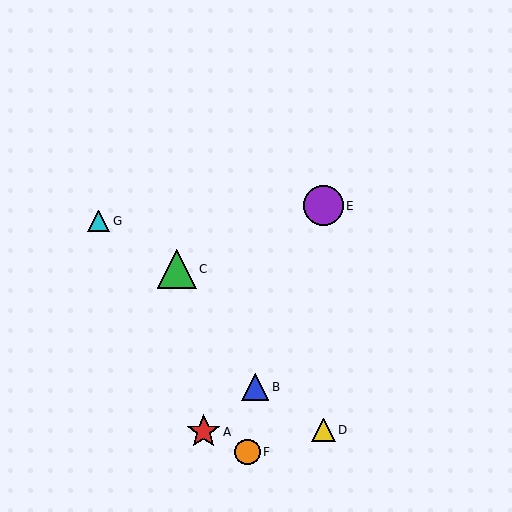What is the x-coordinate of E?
Object E is at x≈323.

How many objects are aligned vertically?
2 objects (D, E) are aligned vertically.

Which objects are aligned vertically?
Objects D, E are aligned vertically.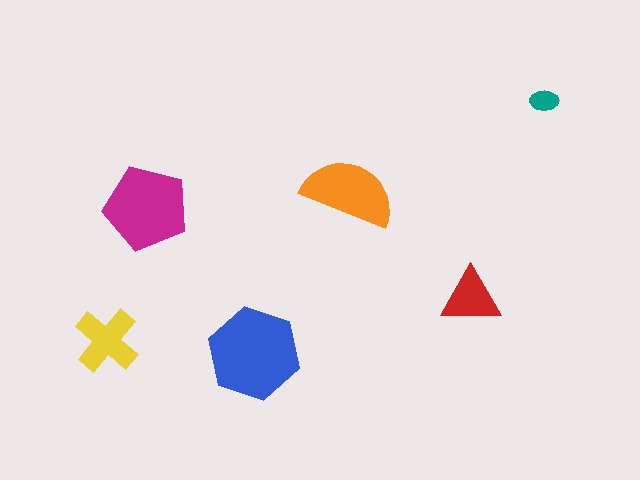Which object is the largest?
The blue hexagon.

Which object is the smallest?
The teal ellipse.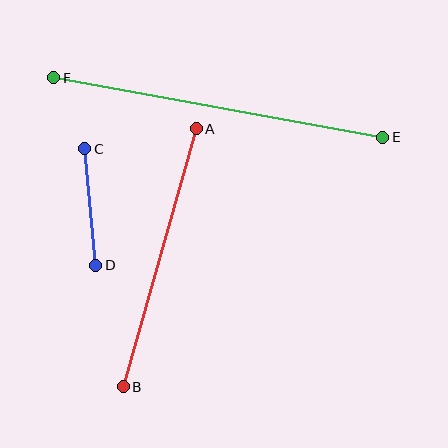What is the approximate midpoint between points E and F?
The midpoint is at approximately (218, 107) pixels.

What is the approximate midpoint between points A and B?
The midpoint is at approximately (160, 258) pixels.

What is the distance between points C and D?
The distance is approximately 117 pixels.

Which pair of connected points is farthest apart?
Points E and F are farthest apart.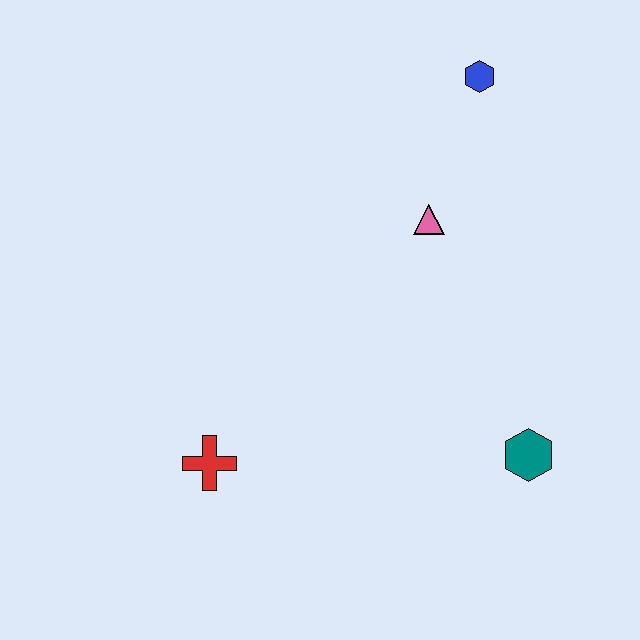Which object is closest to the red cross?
The teal hexagon is closest to the red cross.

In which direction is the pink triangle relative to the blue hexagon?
The pink triangle is below the blue hexagon.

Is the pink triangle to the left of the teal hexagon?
Yes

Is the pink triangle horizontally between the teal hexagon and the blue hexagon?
No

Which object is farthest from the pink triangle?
The red cross is farthest from the pink triangle.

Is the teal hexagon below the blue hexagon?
Yes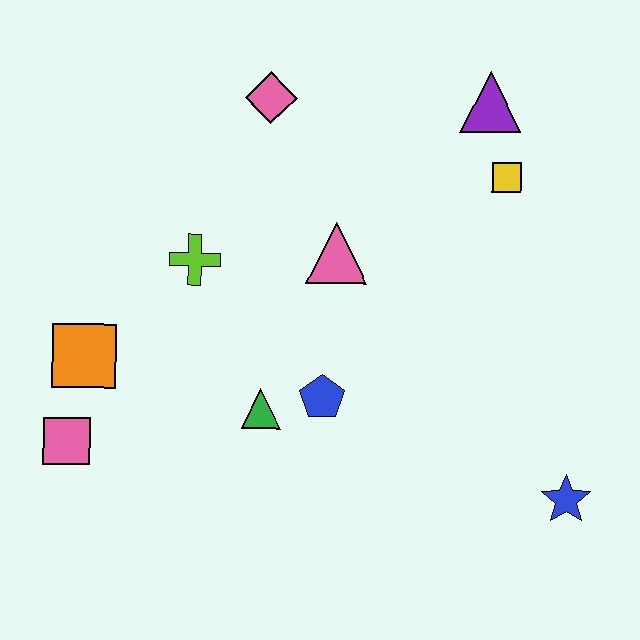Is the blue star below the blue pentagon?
Yes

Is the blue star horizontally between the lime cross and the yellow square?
No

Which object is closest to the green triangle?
The blue pentagon is closest to the green triangle.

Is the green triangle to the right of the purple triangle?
No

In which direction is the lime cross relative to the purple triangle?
The lime cross is to the left of the purple triangle.